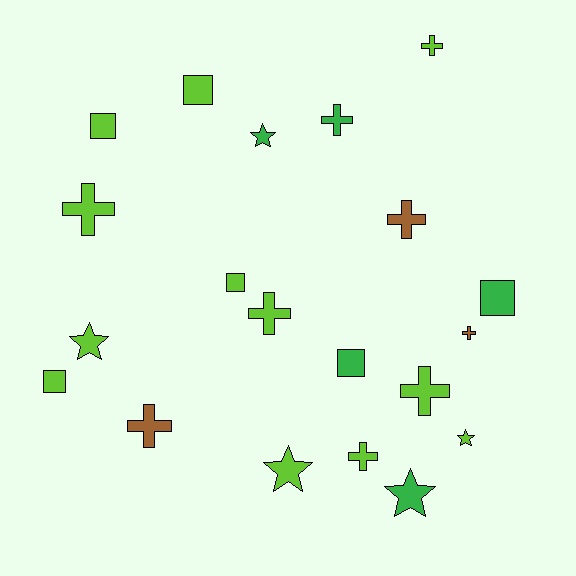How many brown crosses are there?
There are 3 brown crosses.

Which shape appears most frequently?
Cross, with 9 objects.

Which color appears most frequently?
Lime, with 12 objects.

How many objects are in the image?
There are 20 objects.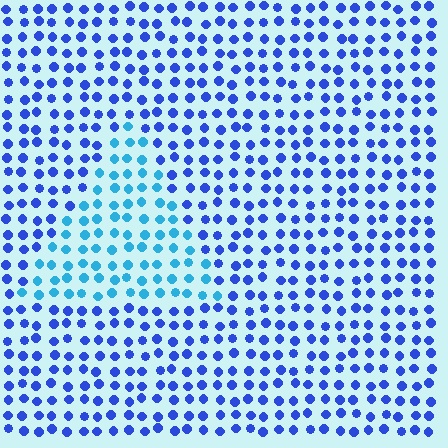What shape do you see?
I see a triangle.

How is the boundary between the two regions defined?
The boundary is defined purely by a slight shift in hue (about 34 degrees). Spacing, size, and orientation are identical on both sides.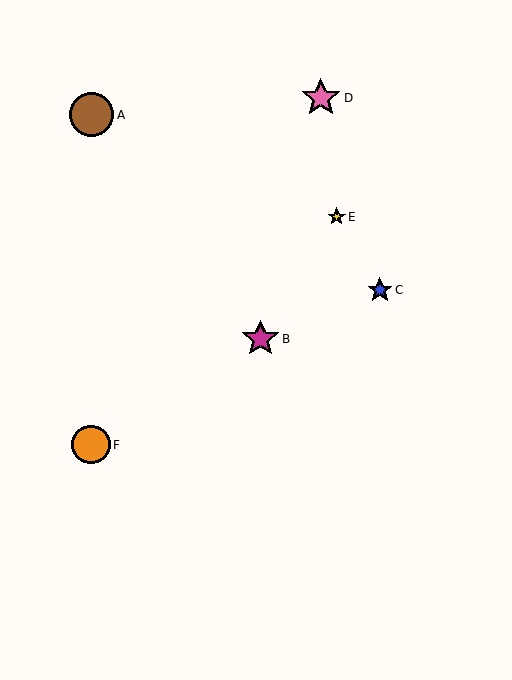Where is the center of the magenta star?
The center of the magenta star is at (261, 339).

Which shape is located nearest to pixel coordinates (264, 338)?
The magenta star (labeled B) at (261, 339) is nearest to that location.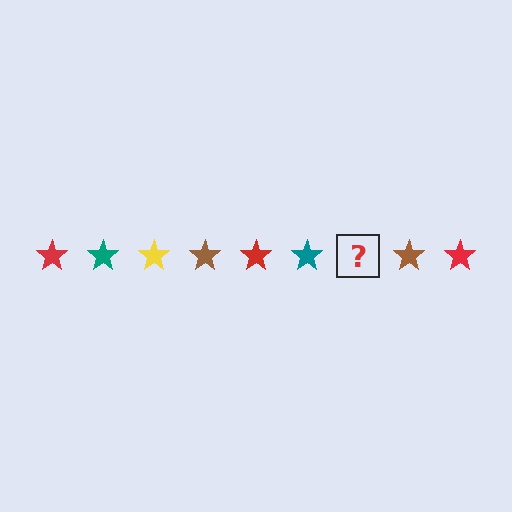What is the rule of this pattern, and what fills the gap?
The rule is that the pattern cycles through red, teal, yellow, brown stars. The gap should be filled with a yellow star.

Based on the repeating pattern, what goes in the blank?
The blank should be a yellow star.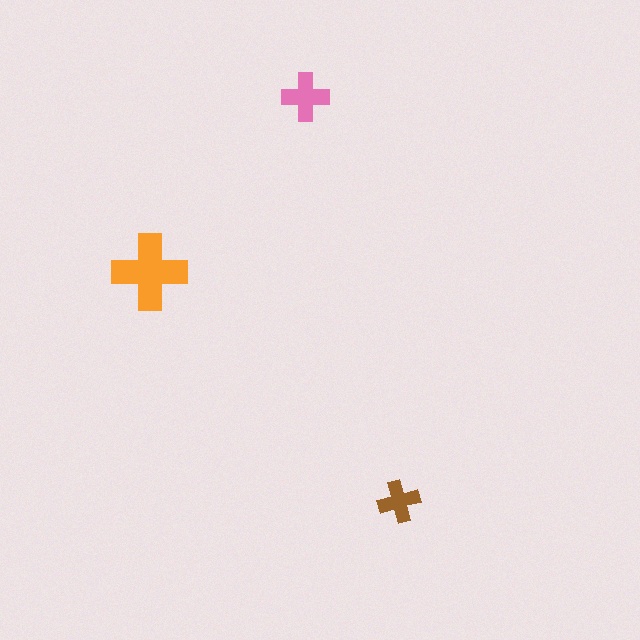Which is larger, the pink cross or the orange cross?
The orange one.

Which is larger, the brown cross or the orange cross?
The orange one.